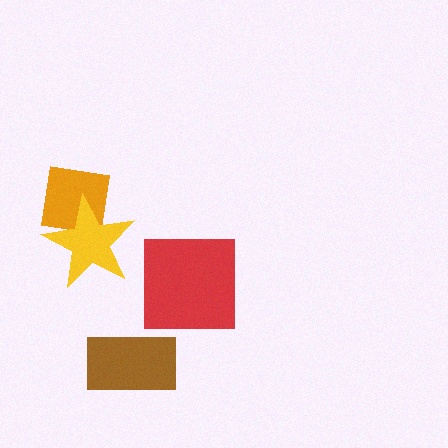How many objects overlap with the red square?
0 objects overlap with the red square.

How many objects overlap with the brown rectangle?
0 objects overlap with the brown rectangle.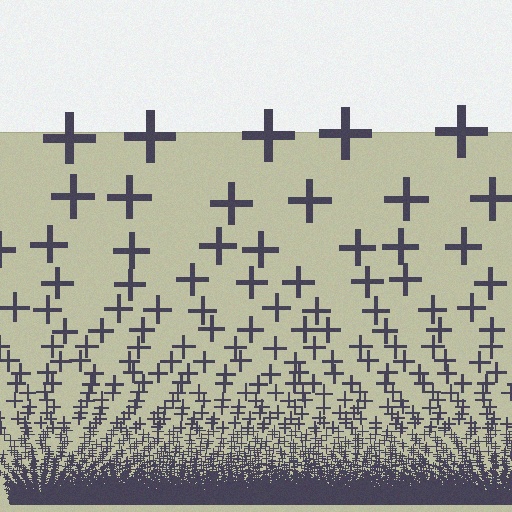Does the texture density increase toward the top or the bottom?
Density increases toward the bottom.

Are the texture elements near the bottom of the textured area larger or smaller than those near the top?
Smaller. The gradient is inverted — elements near the bottom are smaller and denser.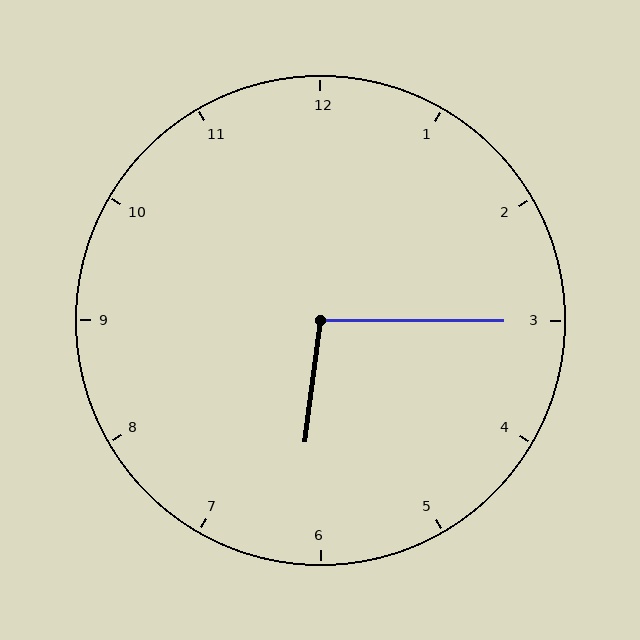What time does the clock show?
6:15.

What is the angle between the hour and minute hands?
Approximately 98 degrees.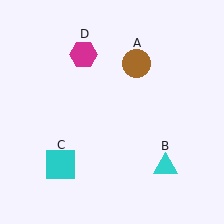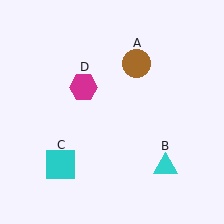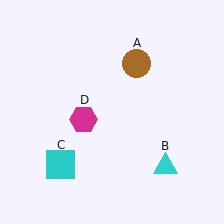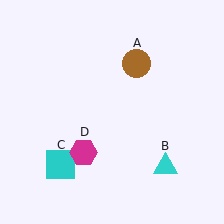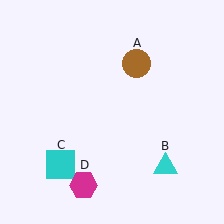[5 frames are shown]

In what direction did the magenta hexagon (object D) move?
The magenta hexagon (object D) moved down.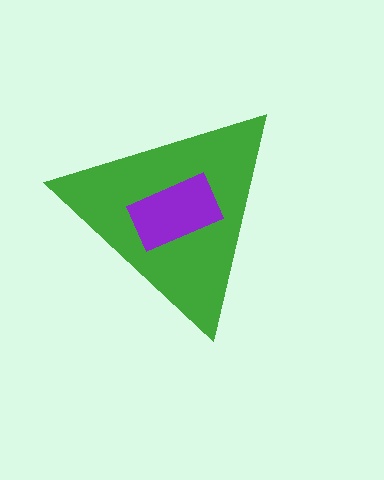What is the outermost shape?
The green triangle.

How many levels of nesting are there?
2.